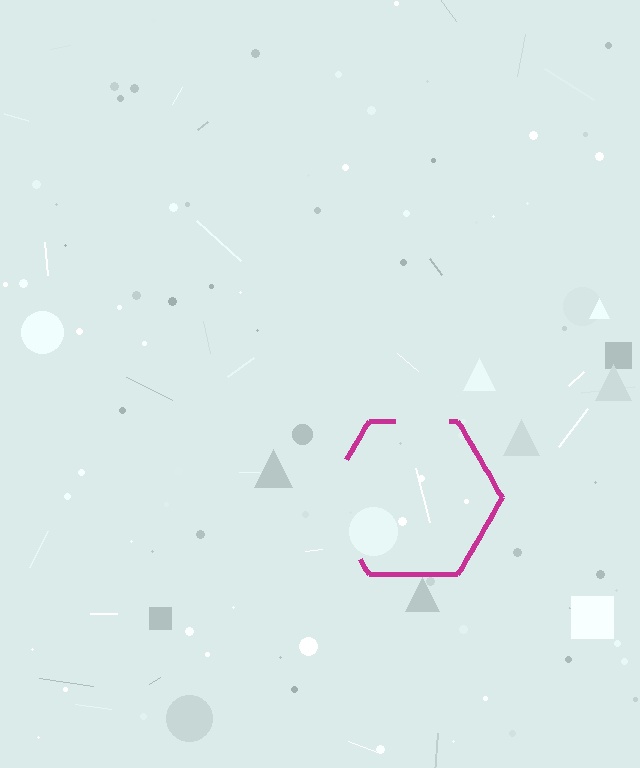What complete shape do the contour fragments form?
The contour fragments form a hexagon.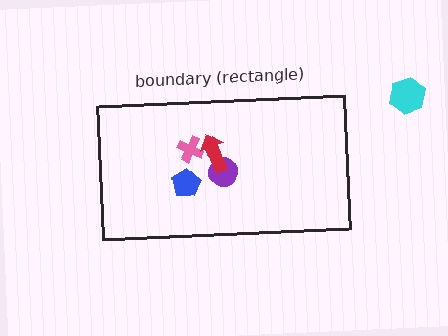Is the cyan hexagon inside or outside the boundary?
Outside.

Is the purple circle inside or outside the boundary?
Inside.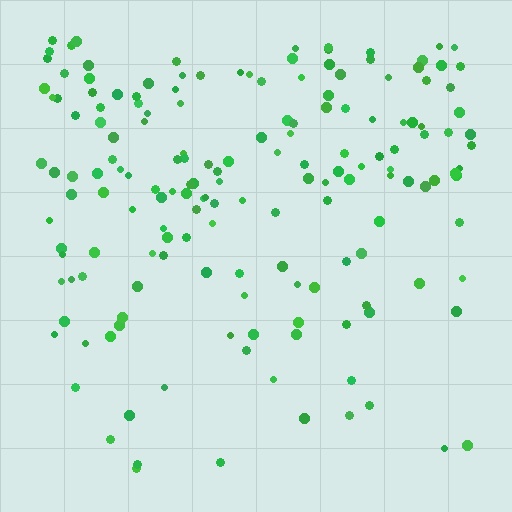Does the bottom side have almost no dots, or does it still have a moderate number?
Still a moderate number, just noticeably fewer than the top.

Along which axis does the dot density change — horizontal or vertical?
Vertical.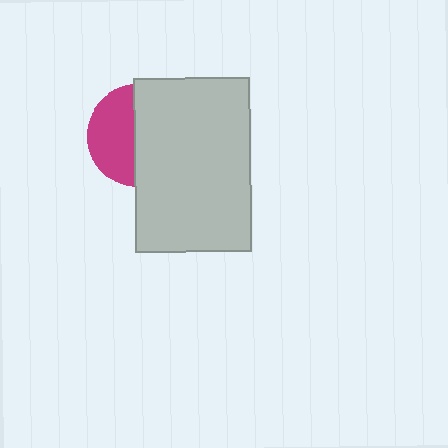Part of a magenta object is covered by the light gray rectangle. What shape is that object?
It is a circle.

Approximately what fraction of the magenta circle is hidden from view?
Roughly 55% of the magenta circle is hidden behind the light gray rectangle.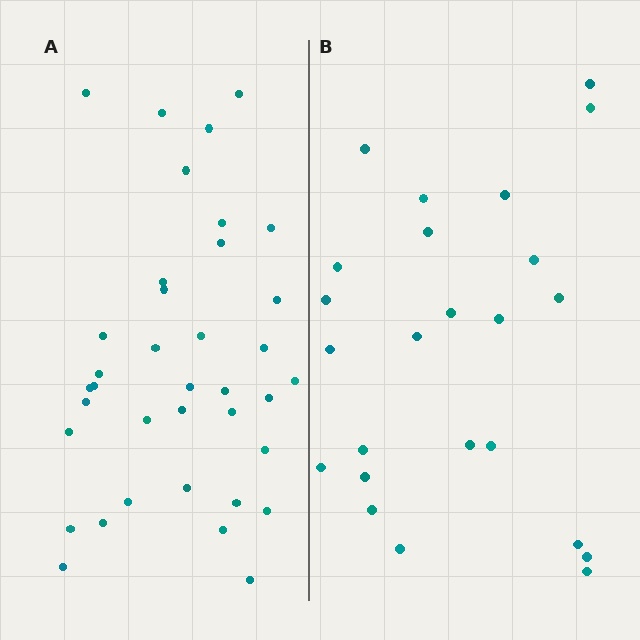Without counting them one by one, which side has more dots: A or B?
Region A (the left region) has more dots.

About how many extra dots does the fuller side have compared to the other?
Region A has approximately 15 more dots than region B.